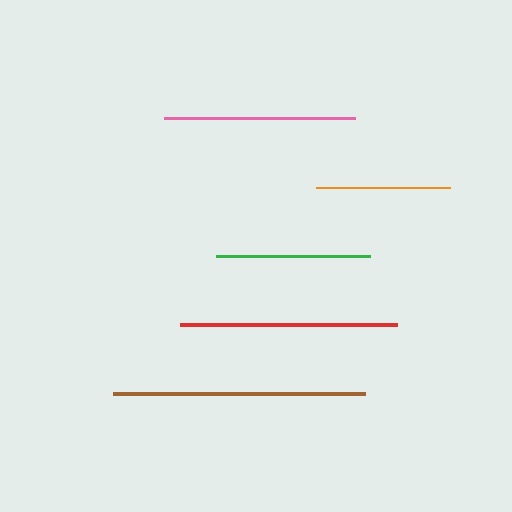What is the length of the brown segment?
The brown segment is approximately 251 pixels long.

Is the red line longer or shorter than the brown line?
The brown line is longer than the red line.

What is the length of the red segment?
The red segment is approximately 217 pixels long.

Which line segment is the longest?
The brown line is the longest at approximately 251 pixels.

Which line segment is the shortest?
The orange line is the shortest at approximately 134 pixels.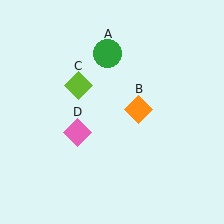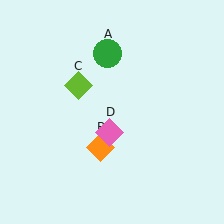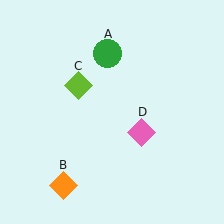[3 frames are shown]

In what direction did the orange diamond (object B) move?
The orange diamond (object B) moved down and to the left.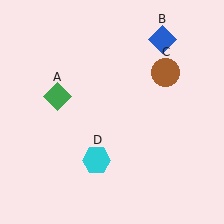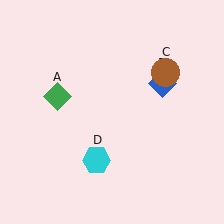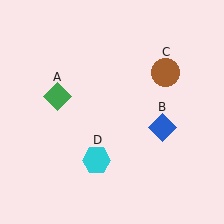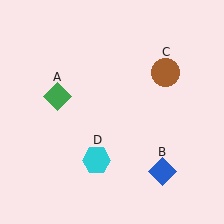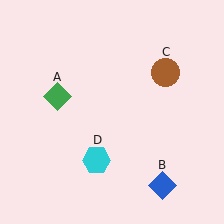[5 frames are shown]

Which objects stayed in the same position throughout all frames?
Green diamond (object A) and brown circle (object C) and cyan hexagon (object D) remained stationary.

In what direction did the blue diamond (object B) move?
The blue diamond (object B) moved down.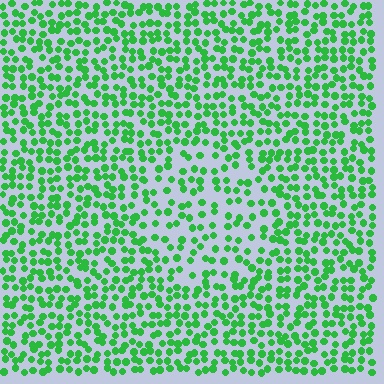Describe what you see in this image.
The image contains small green elements arranged at two different densities. A circle-shaped region is visible where the elements are less densely packed than the surrounding area.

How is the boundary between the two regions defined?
The boundary is defined by a change in element density (approximately 1.6x ratio). All elements are the same color, size, and shape.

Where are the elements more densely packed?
The elements are more densely packed outside the circle boundary.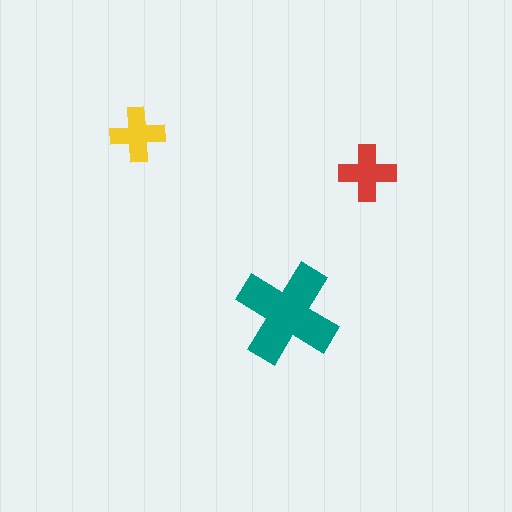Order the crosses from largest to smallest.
the teal one, the red one, the yellow one.